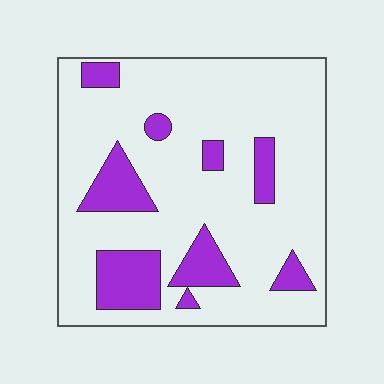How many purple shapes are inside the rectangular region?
9.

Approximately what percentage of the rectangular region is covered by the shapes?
Approximately 20%.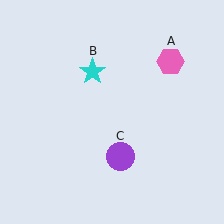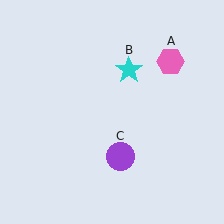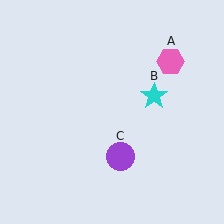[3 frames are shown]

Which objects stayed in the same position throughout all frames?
Pink hexagon (object A) and purple circle (object C) remained stationary.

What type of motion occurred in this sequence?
The cyan star (object B) rotated clockwise around the center of the scene.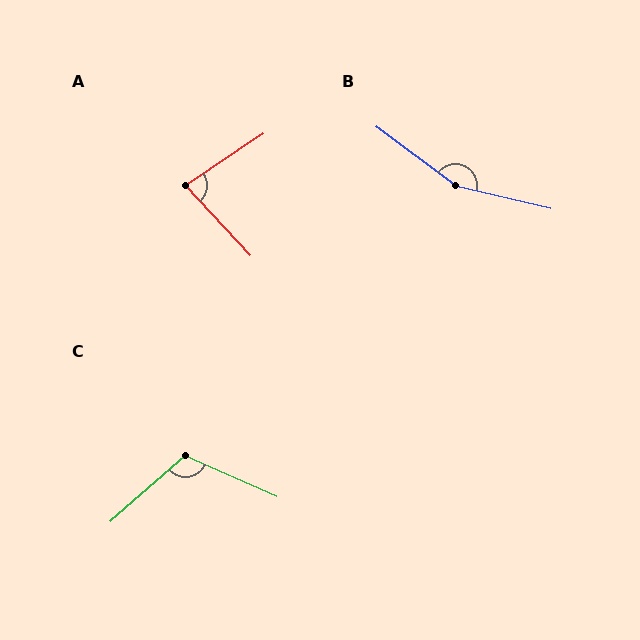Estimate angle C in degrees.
Approximately 115 degrees.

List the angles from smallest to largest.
A (81°), C (115°), B (157°).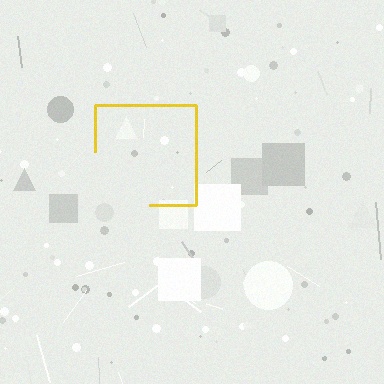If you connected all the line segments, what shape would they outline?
They would outline a square.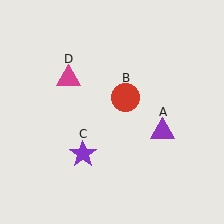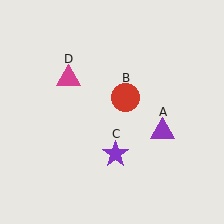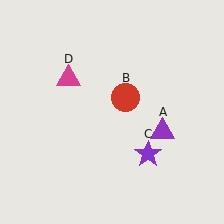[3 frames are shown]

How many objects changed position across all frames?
1 object changed position: purple star (object C).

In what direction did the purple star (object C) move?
The purple star (object C) moved right.